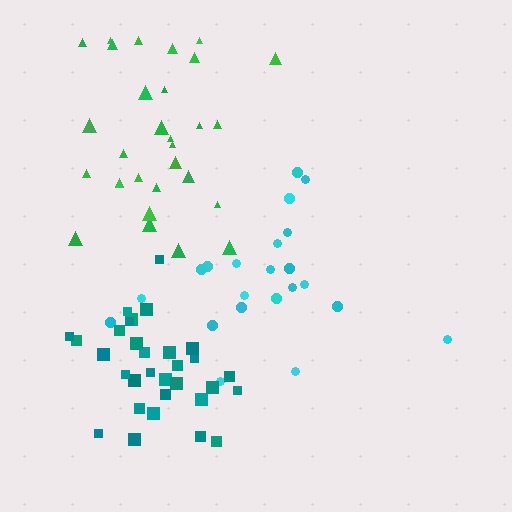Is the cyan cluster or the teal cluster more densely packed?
Teal.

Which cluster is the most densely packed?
Teal.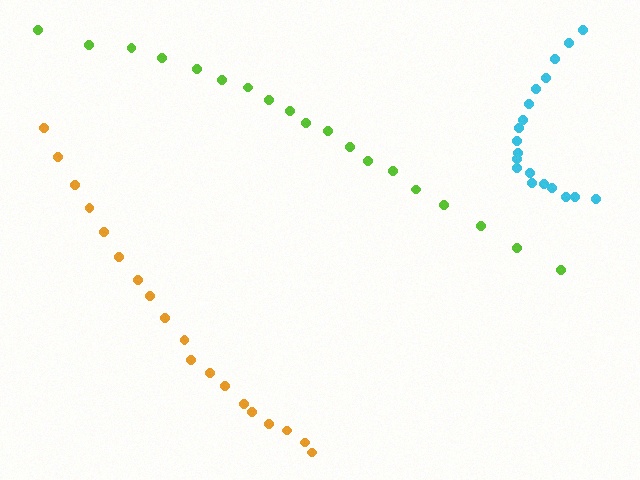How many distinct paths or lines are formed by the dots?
There are 3 distinct paths.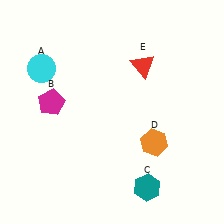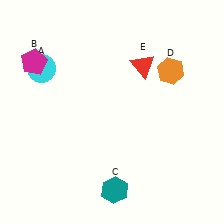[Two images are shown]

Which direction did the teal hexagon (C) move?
The teal hexagon (C) moved left.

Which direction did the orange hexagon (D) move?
The orange hexagon (D) moved up.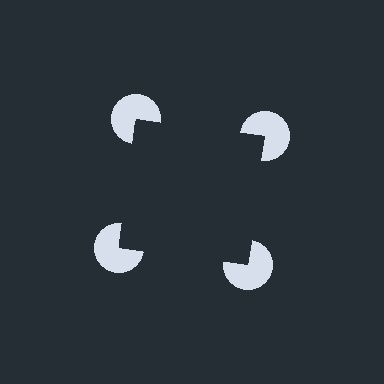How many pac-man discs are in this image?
There are 4 — one at each vertex of the illusory square.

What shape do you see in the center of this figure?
An illusory square — its edges are inferred from the aligned wedge cuts in the pac-man discs, not physically drawn.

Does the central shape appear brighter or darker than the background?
It typically appears slightly darker than the background, even though no actual brightness change is drawn.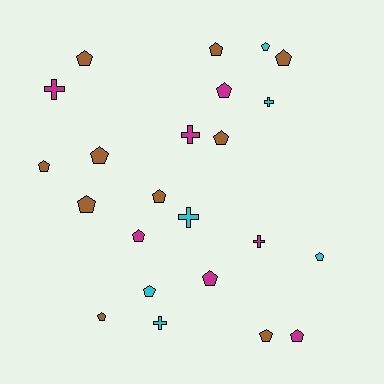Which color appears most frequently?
Brown, with 10 objects.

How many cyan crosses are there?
There are 3 cyan crosses.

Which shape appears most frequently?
Pentagon, with 17 objects.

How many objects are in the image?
There are 23 objects.